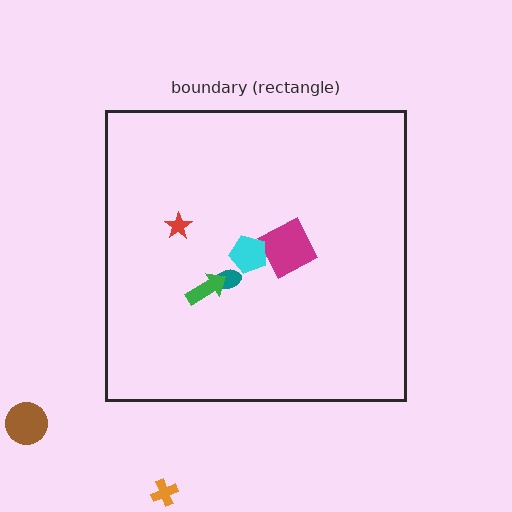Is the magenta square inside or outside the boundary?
Inside.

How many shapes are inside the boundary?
5 inside, 2 outside.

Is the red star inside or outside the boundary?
Inside.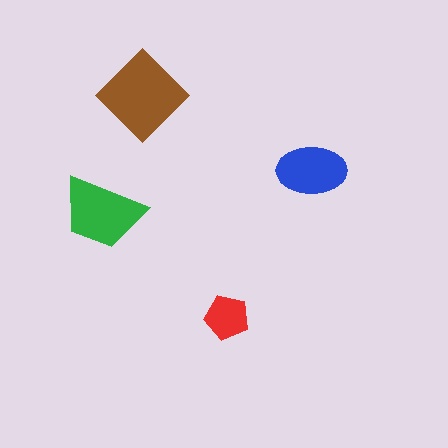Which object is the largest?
The brown diamond.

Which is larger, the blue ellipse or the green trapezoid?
The green trapezoid.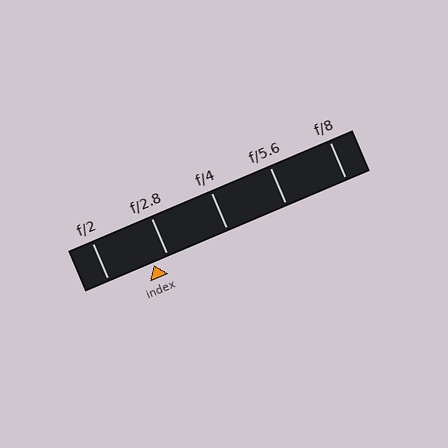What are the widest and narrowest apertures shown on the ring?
The widest aperture shown is f/2 and the narrowest is f/8.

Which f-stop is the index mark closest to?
The index mark is closest to f/2.8.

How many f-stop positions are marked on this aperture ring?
There are 5 f-stop positions marked.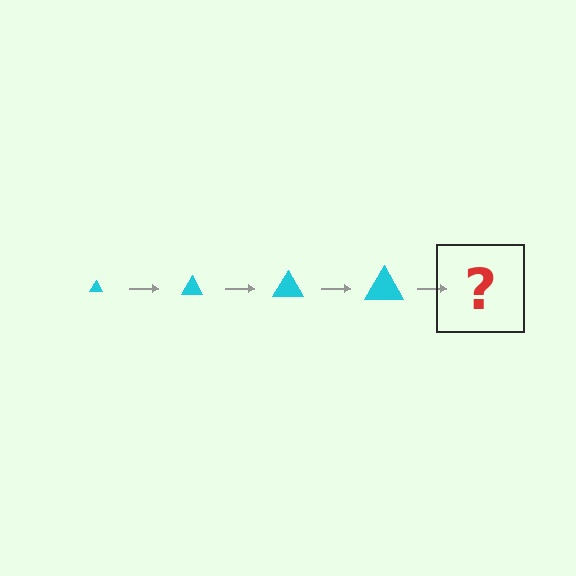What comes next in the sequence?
The next element should be a cyan triangle, larger than the previous one.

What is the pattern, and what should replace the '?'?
The pattern is that the triangle gets progressively larger each step. The '?' should be a cyan triangle, larger than the previous one.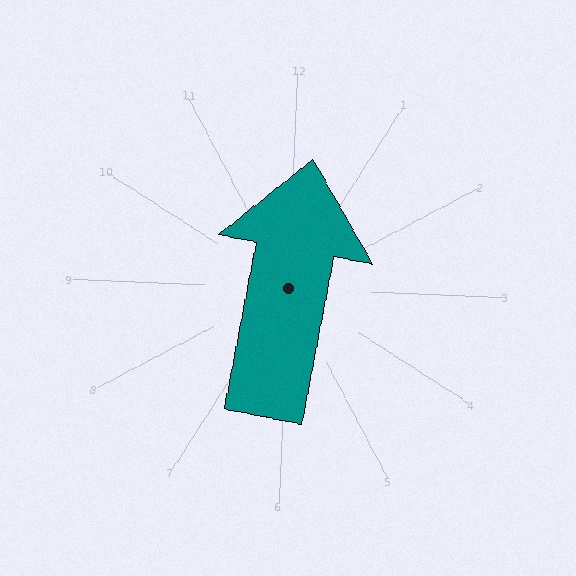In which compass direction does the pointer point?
North.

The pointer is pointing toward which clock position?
Roughly 12 o'clock.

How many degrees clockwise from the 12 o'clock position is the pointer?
Approximately 8 degrees.